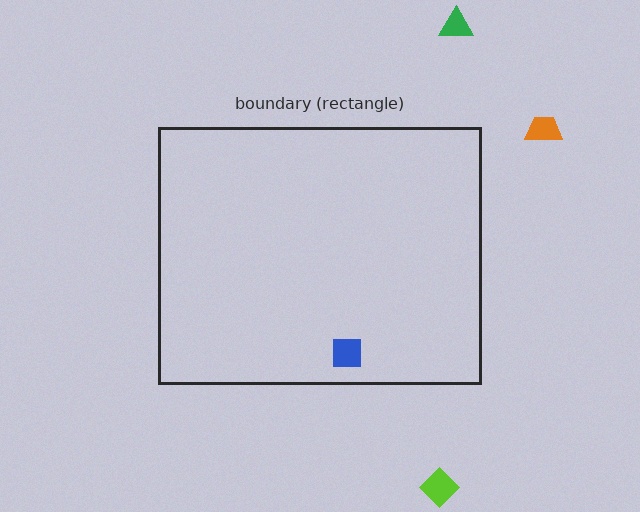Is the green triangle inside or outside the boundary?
Outside.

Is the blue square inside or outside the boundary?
Inside.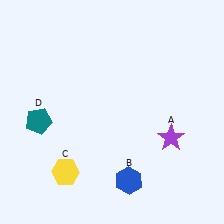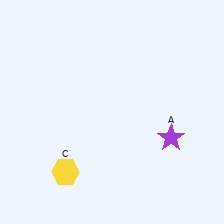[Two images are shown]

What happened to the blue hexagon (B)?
The blue hexagon (B) was removed in Image 2. It was in the bottom-right area of Image 1.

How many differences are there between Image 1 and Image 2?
There are 2 differences between the two images.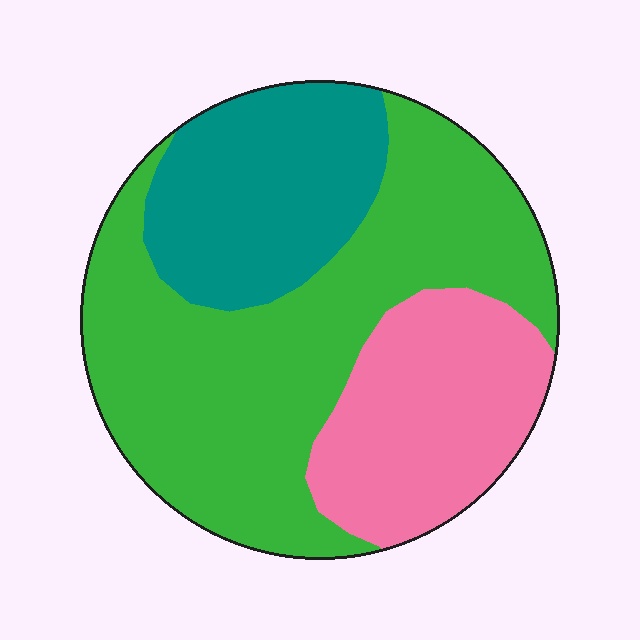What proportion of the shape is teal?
Teal covers about 25% of the shape.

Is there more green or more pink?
Green.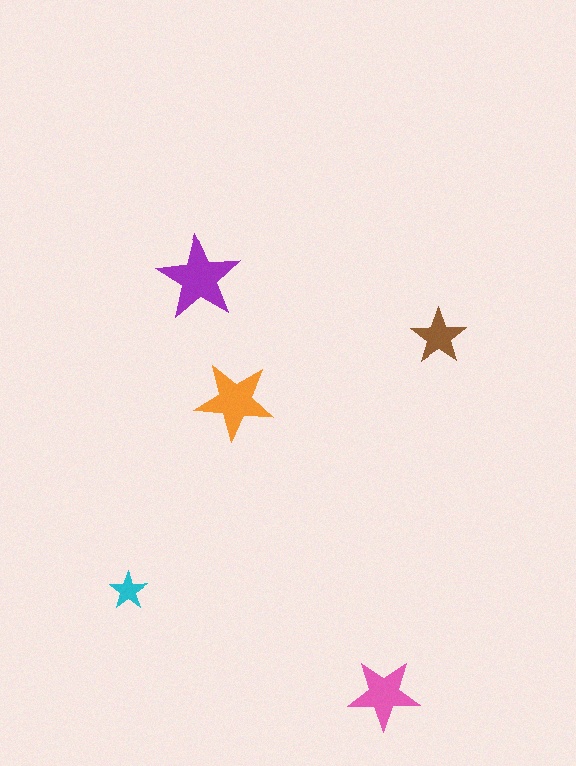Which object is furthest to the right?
The brown star is rightmost.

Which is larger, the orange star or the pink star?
The orange one.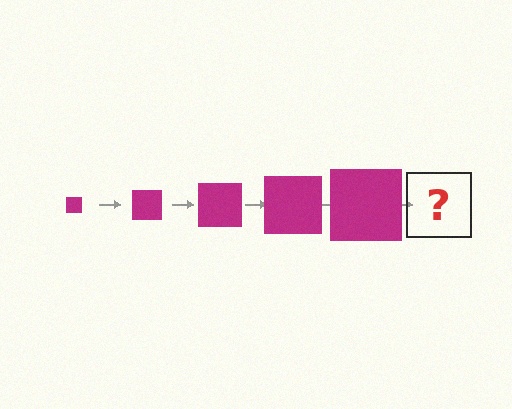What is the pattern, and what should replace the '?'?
The pattern is that the square gets progressively larger each step. The '?' should be a magenta square, larger than the previous one.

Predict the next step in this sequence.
The next step is a magenta square, larger than the previous one.